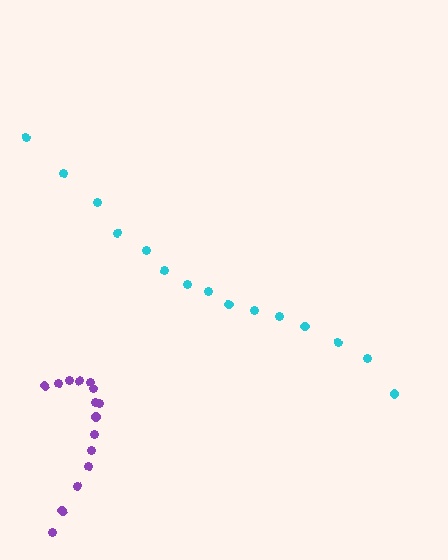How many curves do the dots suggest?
There are 2 distinct paths.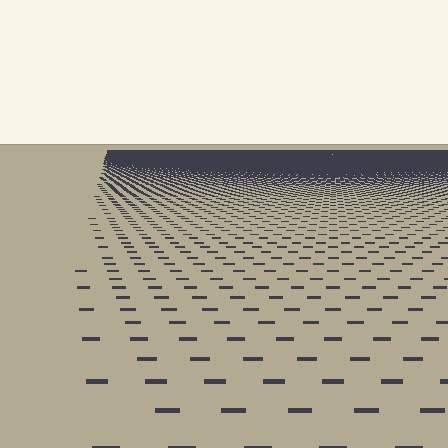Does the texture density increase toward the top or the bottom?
Density increases toward the top.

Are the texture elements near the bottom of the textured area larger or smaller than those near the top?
Larger. Near the bottom, elements are closer to the viewer and appear at a bigger on-screen size.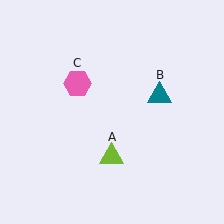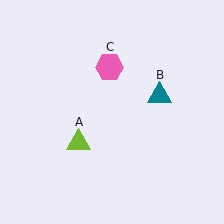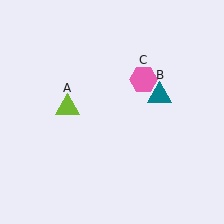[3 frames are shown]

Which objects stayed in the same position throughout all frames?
Teal triangle (object B) remained stationary.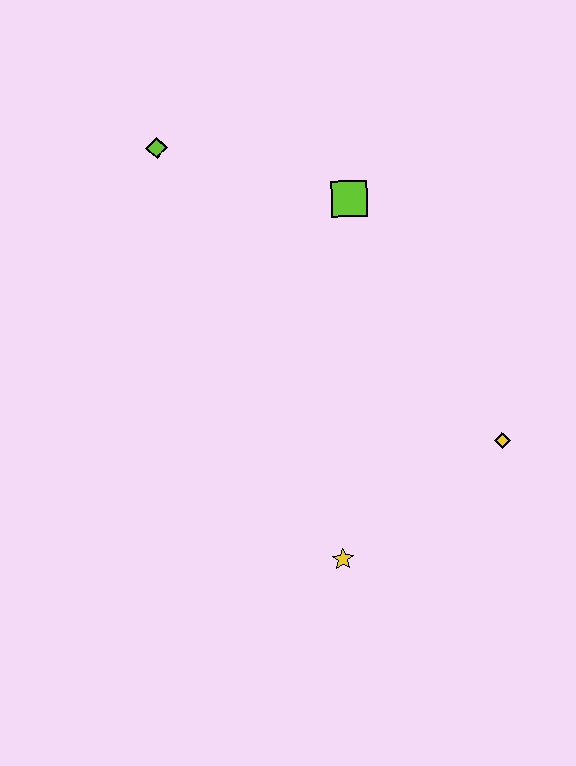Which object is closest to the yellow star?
The yellow diamond is closest to the yellow star.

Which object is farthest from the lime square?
The yellow star is farthest from the lime square.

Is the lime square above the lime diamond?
No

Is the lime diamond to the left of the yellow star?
Yes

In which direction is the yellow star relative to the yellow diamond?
The yellow star is to the left of the yellow diamond.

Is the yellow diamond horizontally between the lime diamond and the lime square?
No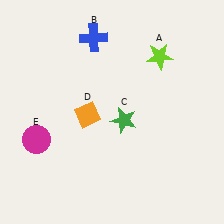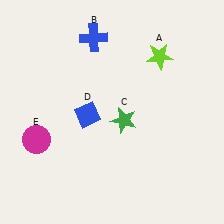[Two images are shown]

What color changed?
The diamond (D) changed from orange in Image 1 to blue in Image 2.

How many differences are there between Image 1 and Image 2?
There is 1 difference between the two images.